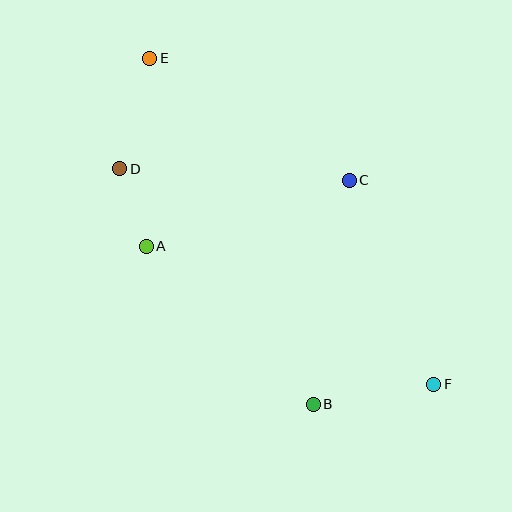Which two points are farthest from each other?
Points E and F are farthest from each other.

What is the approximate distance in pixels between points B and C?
The distance between B and C is approximately 227 pixels.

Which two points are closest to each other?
Points A and D are closest to each other.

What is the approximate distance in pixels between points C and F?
The distance between C and F is approximately 221 pixels.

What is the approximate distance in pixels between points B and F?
The distance between B and F is approximately 122 pixels.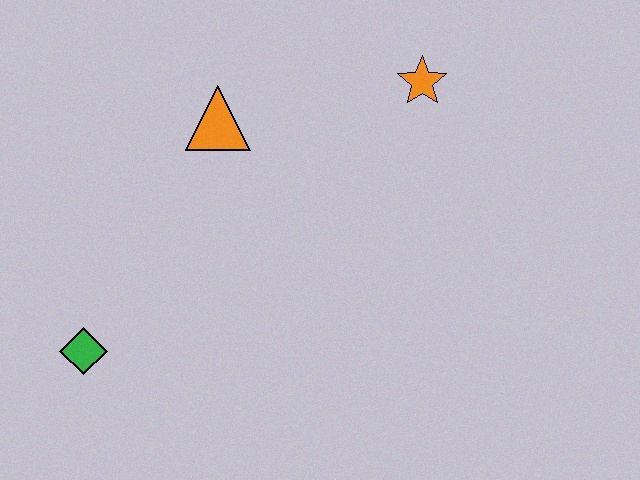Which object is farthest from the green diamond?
The orange star is farthest from the green diamond.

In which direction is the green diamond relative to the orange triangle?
The green diamond is below the orange triangle.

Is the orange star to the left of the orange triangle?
No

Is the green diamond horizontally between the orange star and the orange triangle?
No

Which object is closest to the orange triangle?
The orange star is closest to the orange triangle.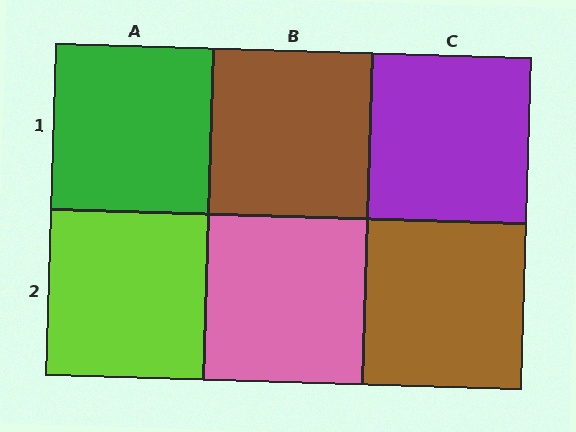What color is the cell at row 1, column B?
Brown.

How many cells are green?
1 cell is green.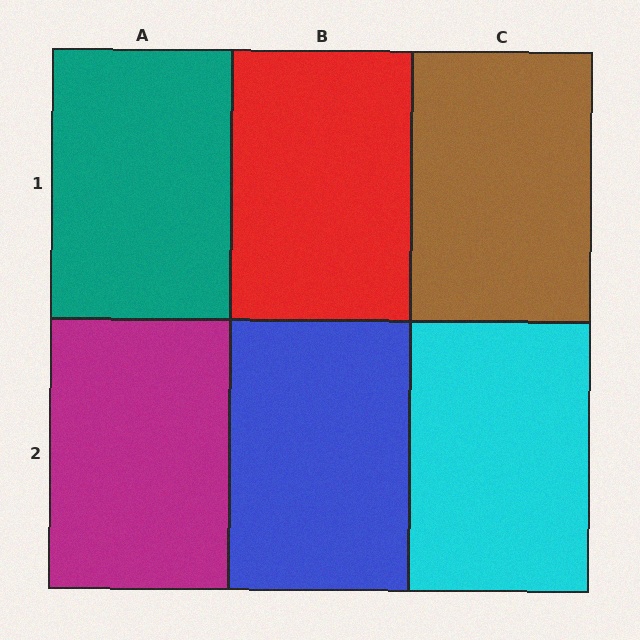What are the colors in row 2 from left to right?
Magenta, blue, cyan.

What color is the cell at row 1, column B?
Red.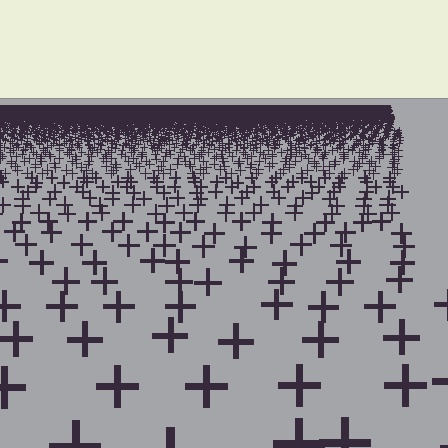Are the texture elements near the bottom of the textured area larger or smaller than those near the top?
Larger. Near the bottom, elements are closer to the viewer and appear at a bigger on-screen size.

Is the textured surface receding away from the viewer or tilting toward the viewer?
The surface is receding away from the viewer. Texture elements get smaller and denser toward the top.